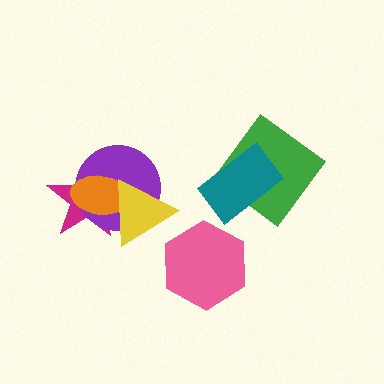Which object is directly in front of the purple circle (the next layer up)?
The orange ellipse is directly in front of the purple circle.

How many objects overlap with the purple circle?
3 objects overlap with the purple circle.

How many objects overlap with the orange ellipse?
3 objects overlap with the orange ellipse.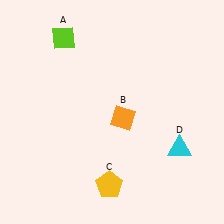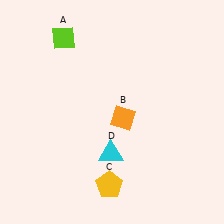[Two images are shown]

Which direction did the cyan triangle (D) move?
The cyan triangle (D) moved left.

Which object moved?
The cyan triangle (D) moved left.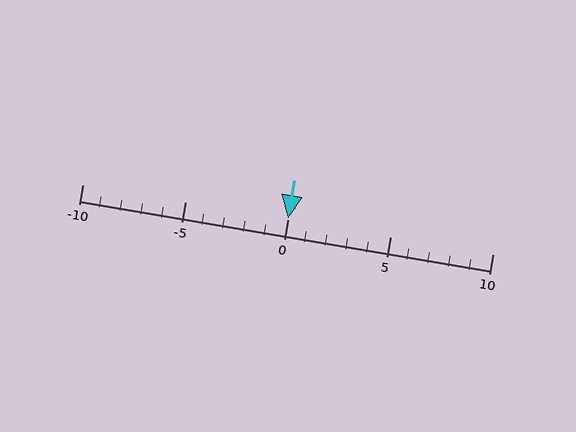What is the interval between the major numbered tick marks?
The major tick marks are spaced 5 units apart.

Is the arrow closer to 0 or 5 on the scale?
The arrow is closer to 0.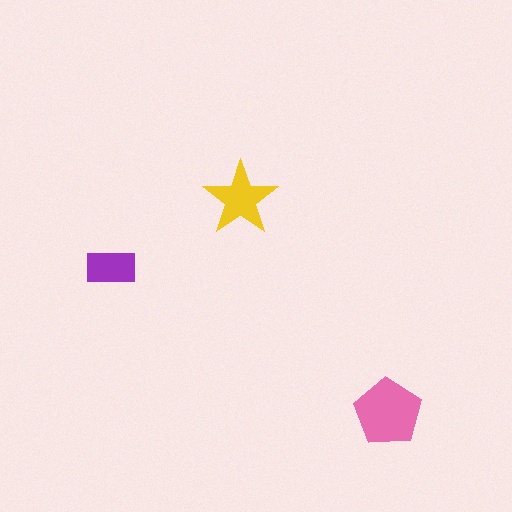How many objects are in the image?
There are 3 objects in the image.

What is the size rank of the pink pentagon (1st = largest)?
1st.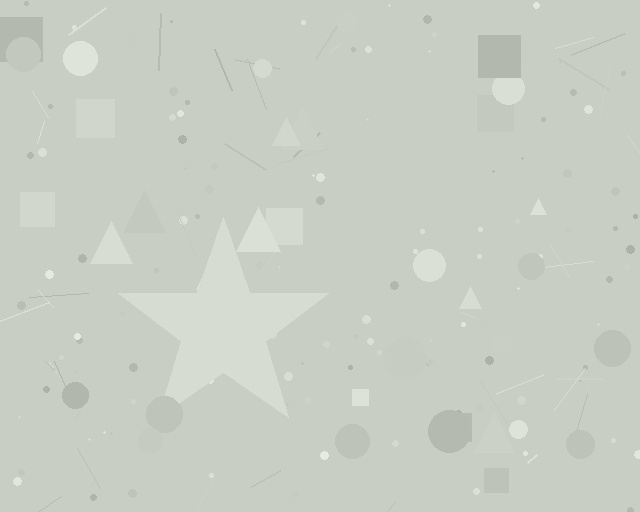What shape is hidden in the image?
A star is hidden in the image.